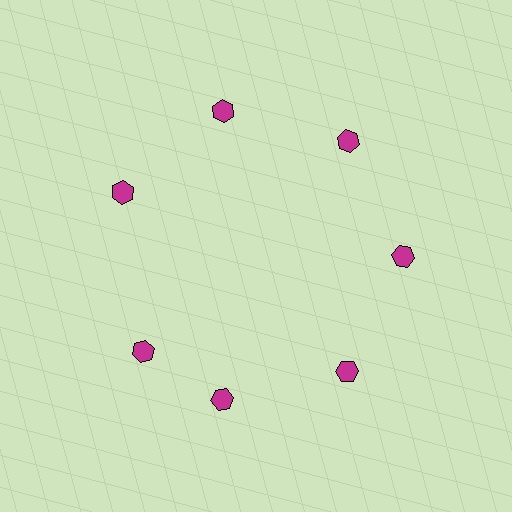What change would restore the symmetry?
The symmetry would be restored by rotating it back into even spacing with its neighbors so that all 7 hexagons sit at equal angles and equal distance from the center.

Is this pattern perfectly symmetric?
No. The 7 magenta hexagons are arranged in a ring, but one element near the 8 o'clock position is rotated out of alignment along the ring, breaking the 7-fold rotational symmetry.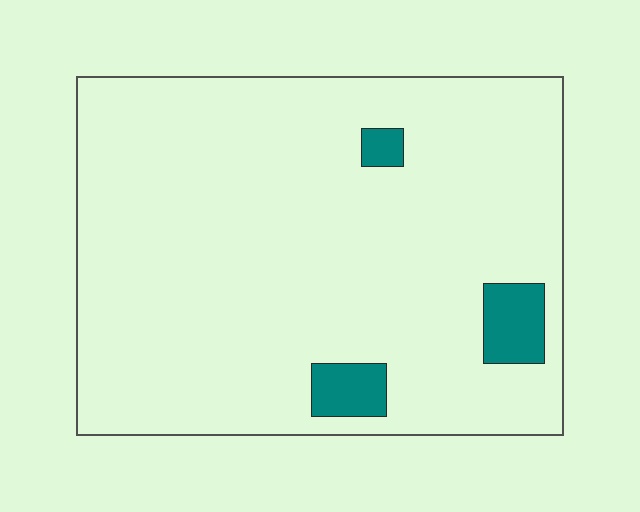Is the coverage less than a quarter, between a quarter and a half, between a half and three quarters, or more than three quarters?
Less than a quarter.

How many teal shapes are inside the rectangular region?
3.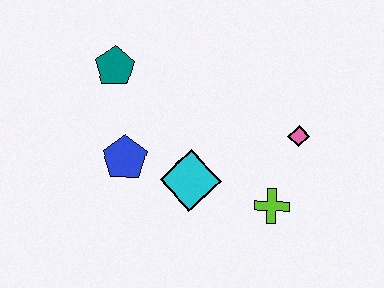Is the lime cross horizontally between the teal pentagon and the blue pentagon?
No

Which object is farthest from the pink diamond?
The teal pentagon is farthest from the pink diamond.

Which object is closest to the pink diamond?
The lime cross is closest to the pink diamond.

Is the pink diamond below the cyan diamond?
No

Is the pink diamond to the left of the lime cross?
No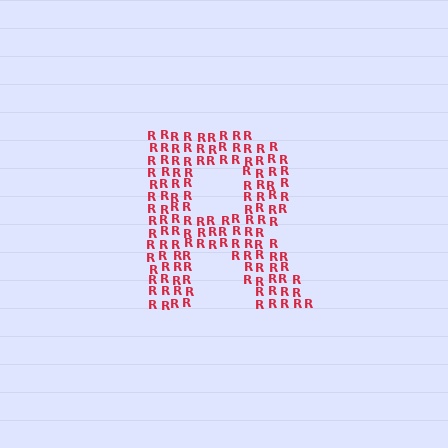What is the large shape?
The large shape is the letter R.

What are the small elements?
The small elements are letter R's.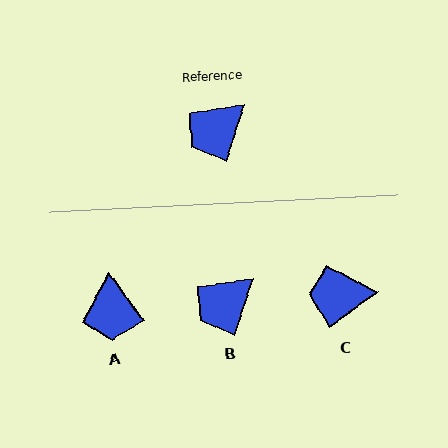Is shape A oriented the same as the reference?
No, it is off by about 54 degrees.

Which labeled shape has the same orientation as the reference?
B.